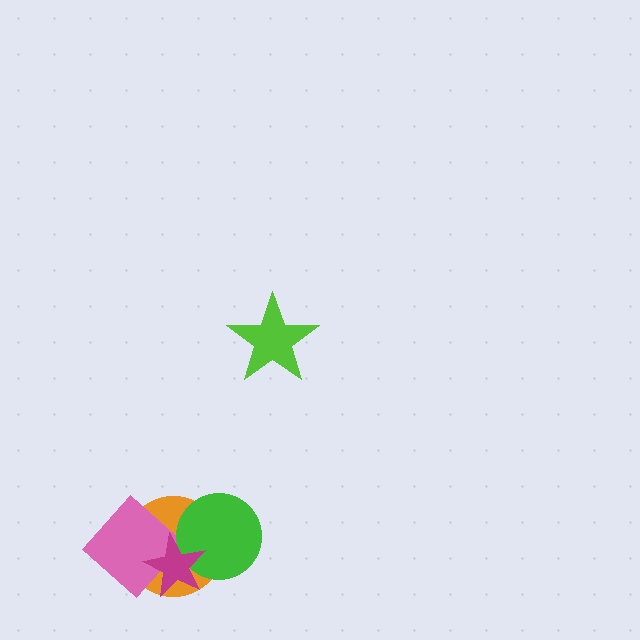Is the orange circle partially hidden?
Yes, it is partially covered by another shape.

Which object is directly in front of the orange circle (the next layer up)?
The pink diamond is directly in front of the orange circle.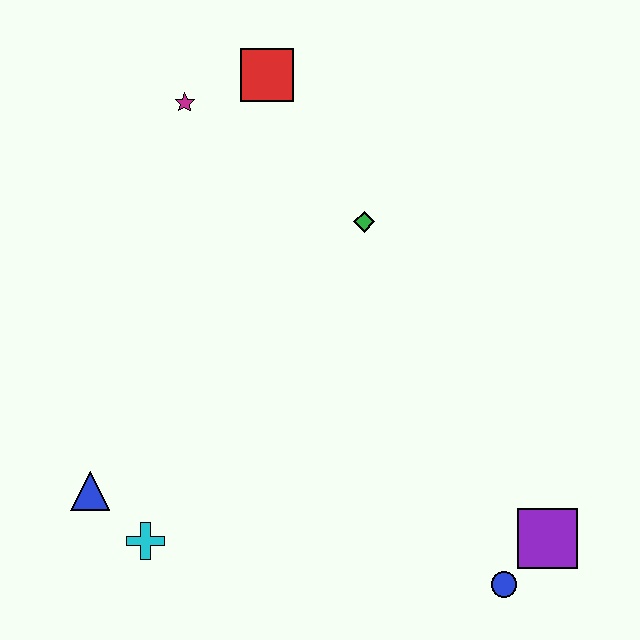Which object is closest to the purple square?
The blue circle is closest to the purple square.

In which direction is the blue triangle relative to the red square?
The blue triangle is below the red square.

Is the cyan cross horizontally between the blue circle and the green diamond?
No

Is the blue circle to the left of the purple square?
Yes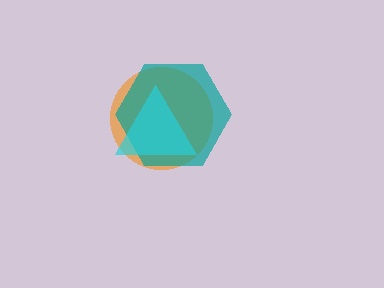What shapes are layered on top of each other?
The layered shapes are: an orange circle, a teal hexagon, a cyan triangle.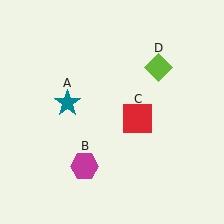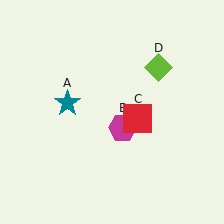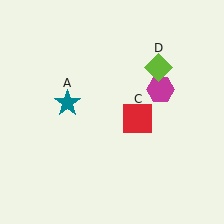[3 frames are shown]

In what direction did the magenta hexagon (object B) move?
The magenta hexagon (object B) moved up and to the right.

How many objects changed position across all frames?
1 object changed position: magenta hexagon (object B).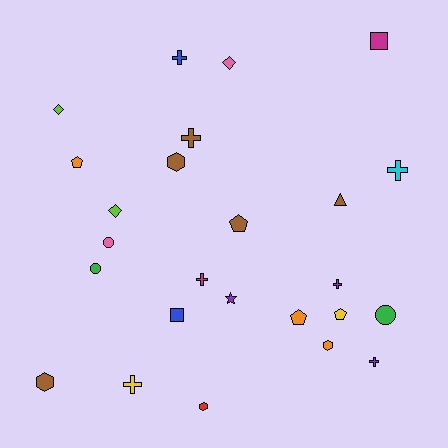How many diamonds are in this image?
There are 3 diamonds.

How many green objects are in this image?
There are 2 green objects.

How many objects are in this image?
There are 25 objects.